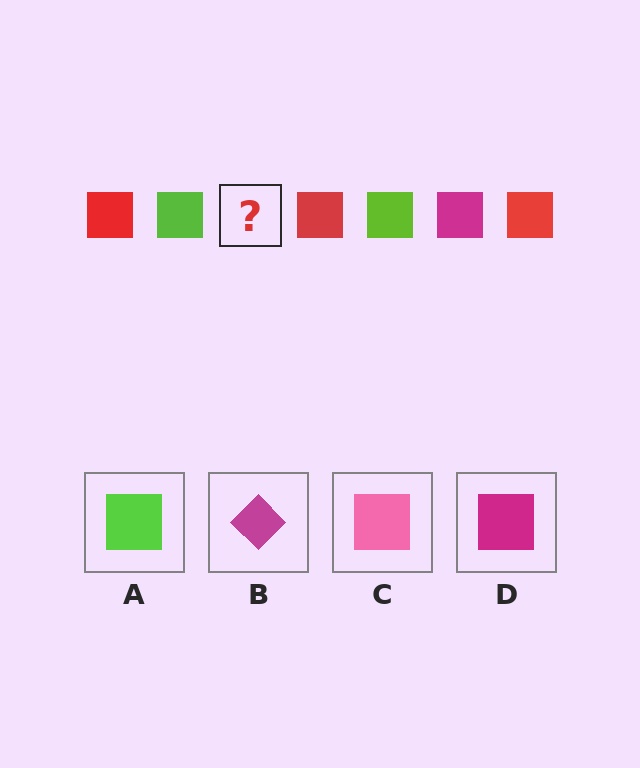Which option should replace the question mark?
Option D.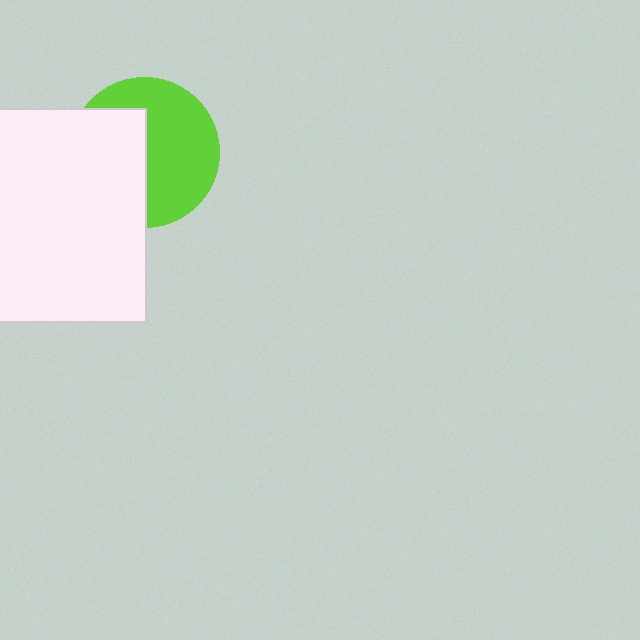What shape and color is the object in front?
The object in front is a white square.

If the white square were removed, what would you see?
You would see the complete lime circle.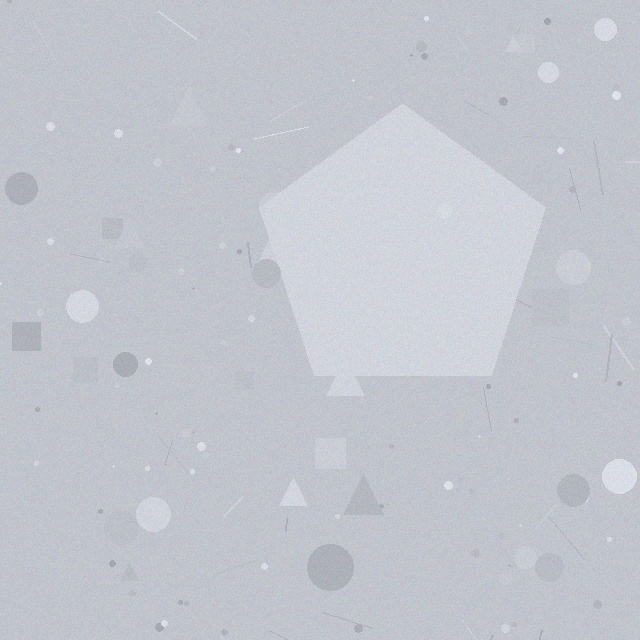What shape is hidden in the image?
A pentagon is hidden in the image.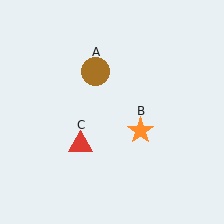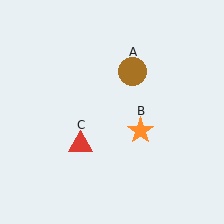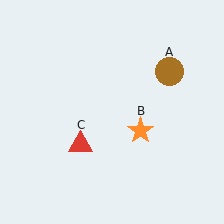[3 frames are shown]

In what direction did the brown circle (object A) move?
The brown circle (object A) moved right.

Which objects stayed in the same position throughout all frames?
Orange star (object B) and red triangle (object C) remained stationary.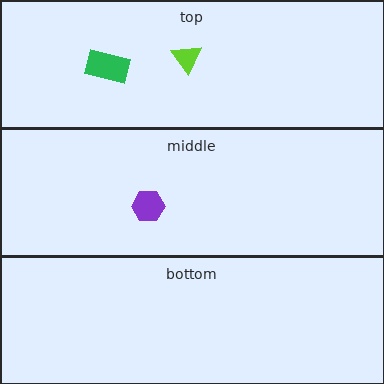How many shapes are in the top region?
2.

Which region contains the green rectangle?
The top region.